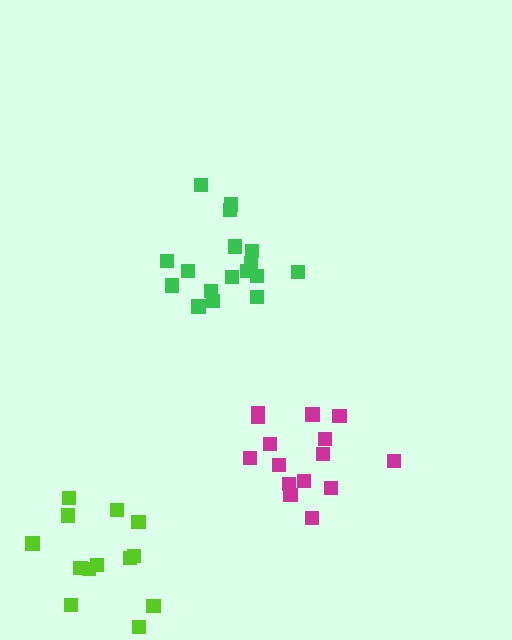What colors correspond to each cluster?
The clusters are colored: magenta, green, lime.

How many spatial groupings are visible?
There are 3 spatial groupings.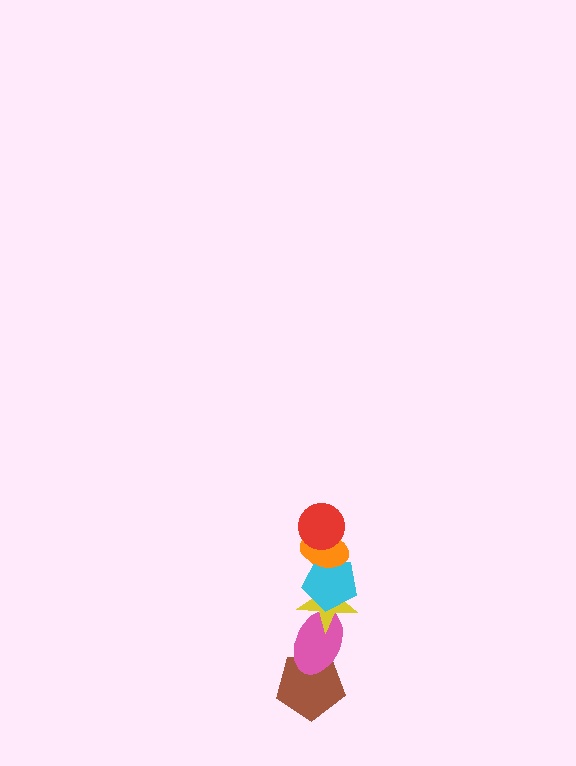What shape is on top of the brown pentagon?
The pink ellipse is on top of the brown pentagon.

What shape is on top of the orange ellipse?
The red circle is on top of the orange ellipse.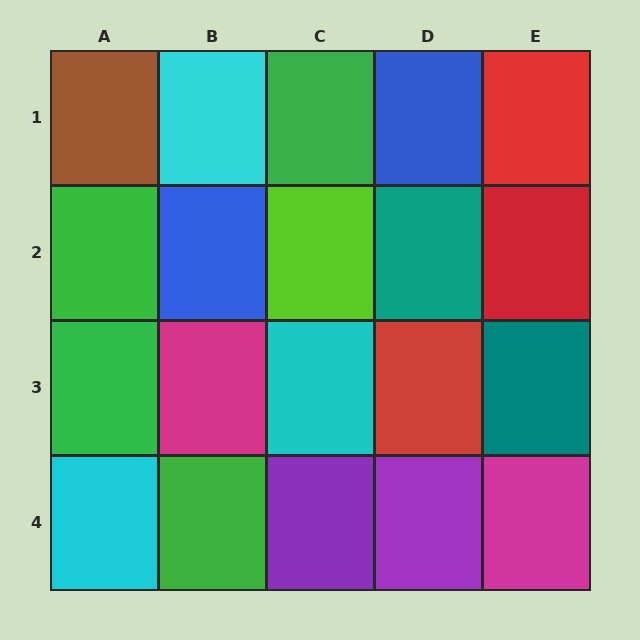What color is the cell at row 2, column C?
Lime.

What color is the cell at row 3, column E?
Teal.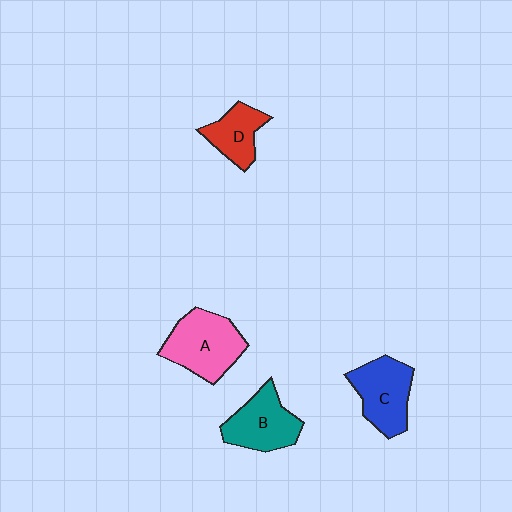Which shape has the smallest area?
Shape D (red).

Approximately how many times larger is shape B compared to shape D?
Approximately 1.4 times.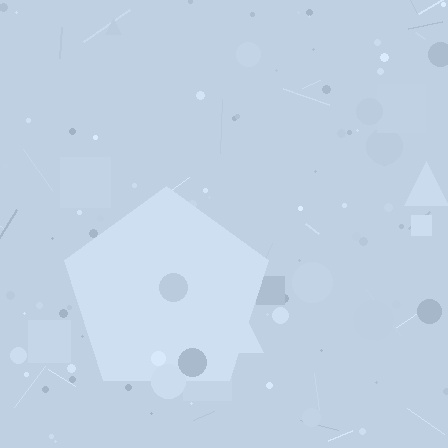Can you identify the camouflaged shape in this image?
The camouflaged shape is a pentagon.